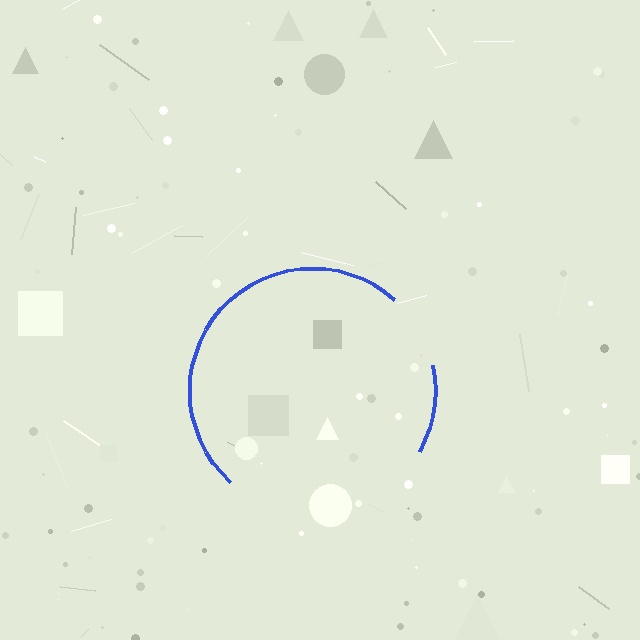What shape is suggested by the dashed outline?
The dashed outline suggests a circle.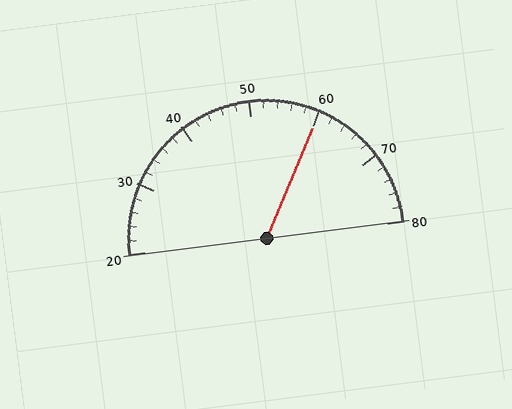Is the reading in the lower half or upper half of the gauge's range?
The reading is in the upper half of the range (20 to 80).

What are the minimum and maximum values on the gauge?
The gauge ranges from 20 to 80.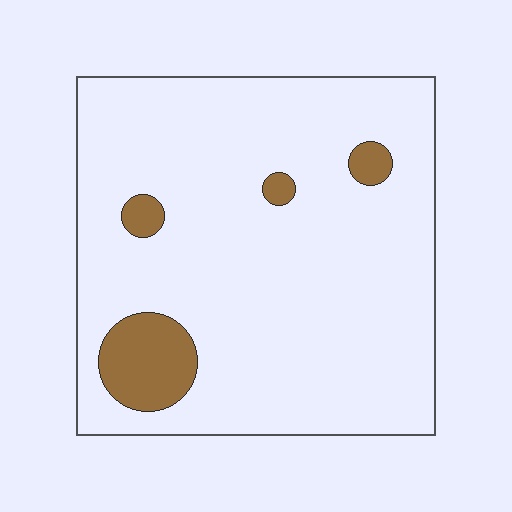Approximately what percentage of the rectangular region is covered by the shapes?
Approximately 10%.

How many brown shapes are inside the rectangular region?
4.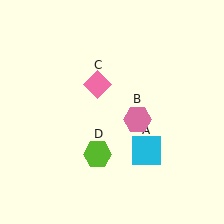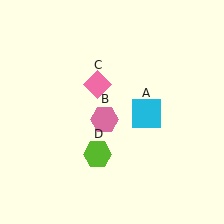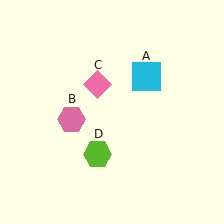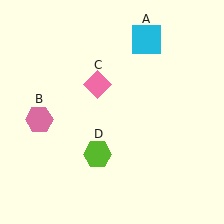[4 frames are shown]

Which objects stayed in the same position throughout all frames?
Pink diamond (object C) and lime hexagon (object D) remained stationary.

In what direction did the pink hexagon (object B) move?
The pink hexagon (object B) moved left.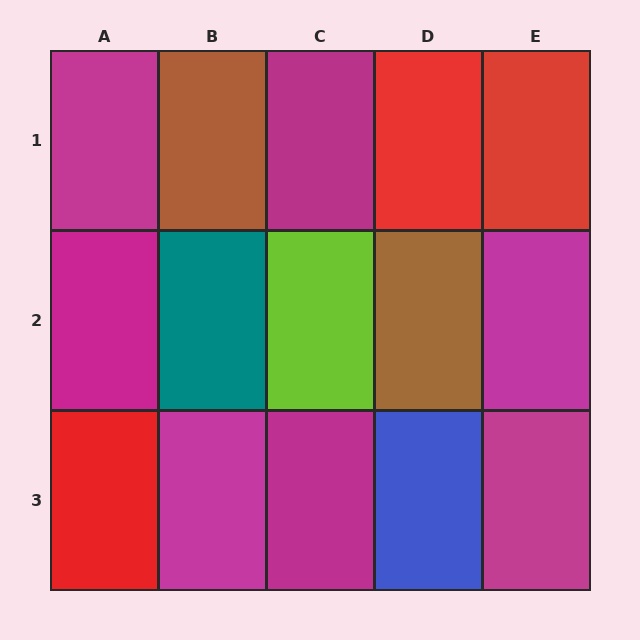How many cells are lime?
1 cell is lime.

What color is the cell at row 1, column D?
Red.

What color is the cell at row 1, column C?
Magenta.